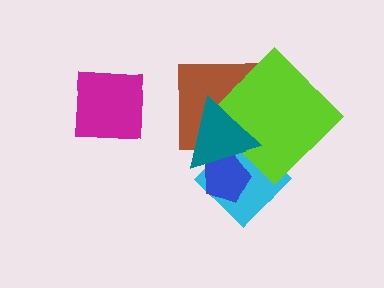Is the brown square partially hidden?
Yes, it is partially covered by another shape.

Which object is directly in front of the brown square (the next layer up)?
The lime diamond is directly in front of the brown square.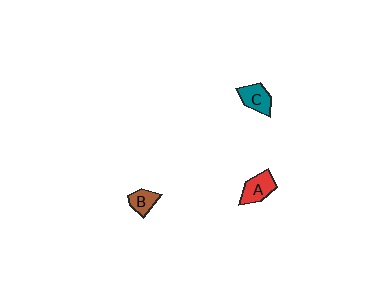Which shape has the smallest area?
Shape B (brown).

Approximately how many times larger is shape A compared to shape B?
Approximately 1.4 times.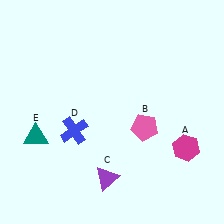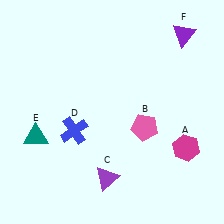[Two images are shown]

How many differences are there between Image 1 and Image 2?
There is 1 difference between the two images.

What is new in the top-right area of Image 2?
A purple triangle (F) was added in the top-right area of Image 2.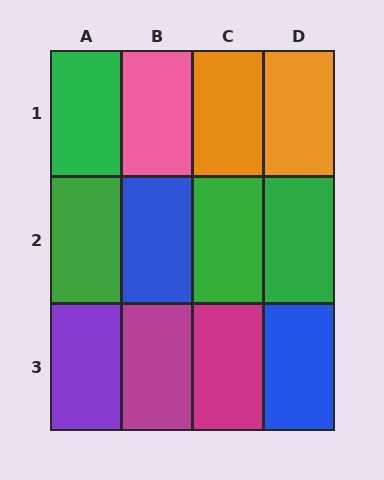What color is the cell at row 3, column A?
Purple.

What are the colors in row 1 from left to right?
Green, pink, orange, orange.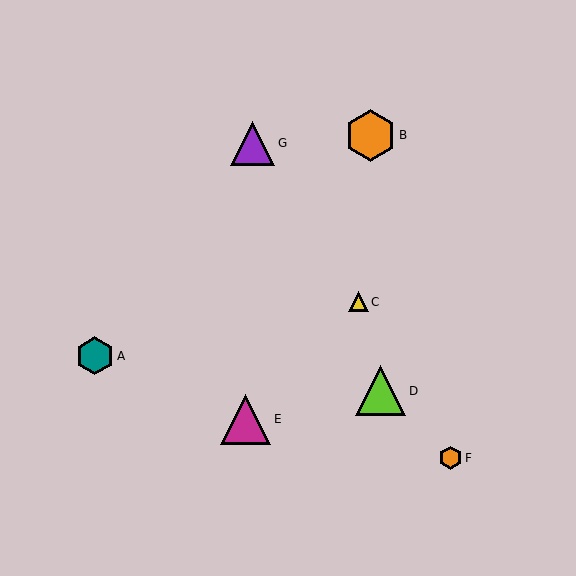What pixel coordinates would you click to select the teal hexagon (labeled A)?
Click at (95, 356) to select the teal hexagon A.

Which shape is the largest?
The orange hexagon (labeled B) is the largest.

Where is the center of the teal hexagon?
The center of the teal hexagon is at (95, 356).